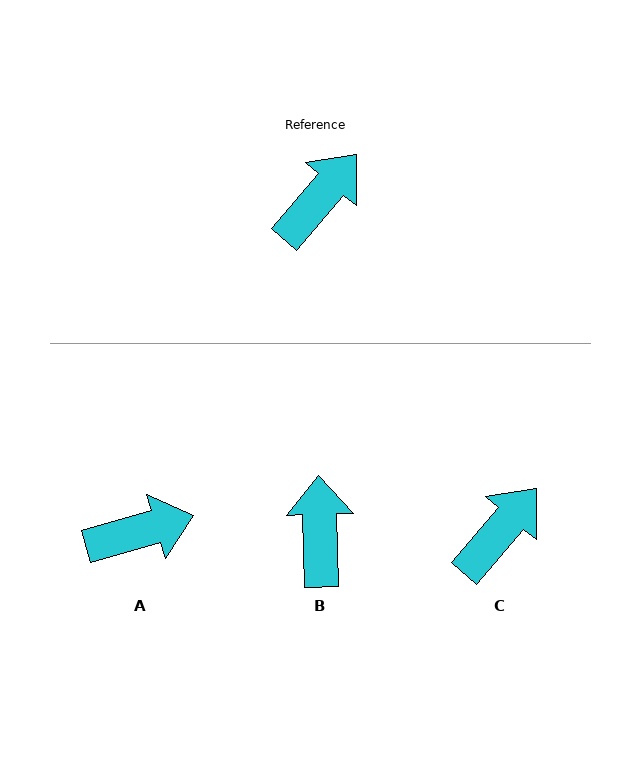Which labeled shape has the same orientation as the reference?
C.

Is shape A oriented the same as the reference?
No, it is off by about 34 degrees.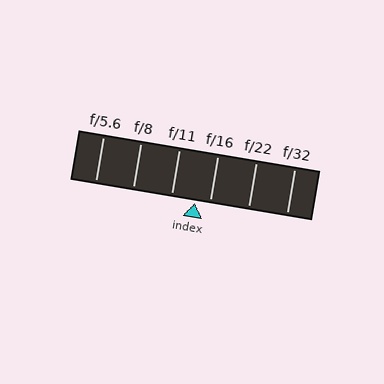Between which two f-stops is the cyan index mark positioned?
The index mark is between f/11 and f/16.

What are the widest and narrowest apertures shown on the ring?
The widest aperture shown is f/5.6 and the narrowest is f/32.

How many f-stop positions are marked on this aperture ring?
There are 6 f-stop positions marked.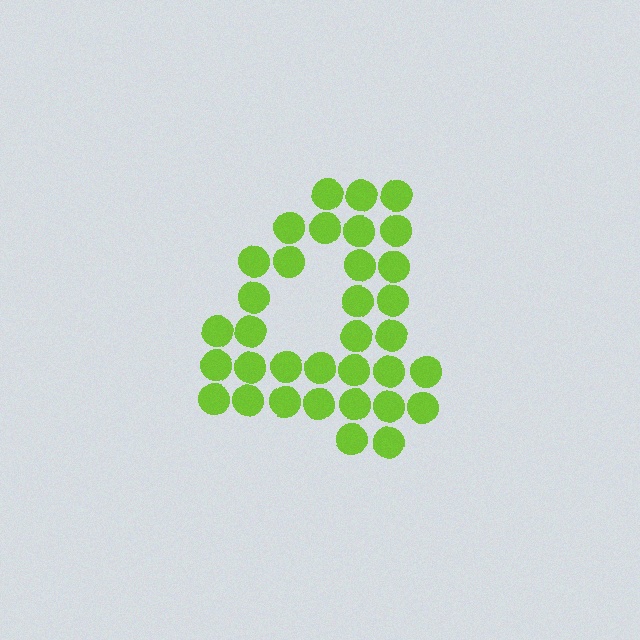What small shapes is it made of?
It is made of small circles.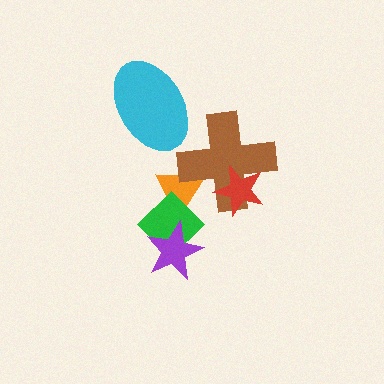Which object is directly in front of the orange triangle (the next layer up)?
The green diamond is directly in front of the orange triangle.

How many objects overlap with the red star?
1 object overlaps with the red star.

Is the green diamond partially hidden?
Yes, it is partially covered by another shape.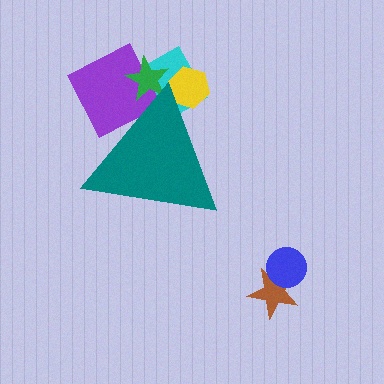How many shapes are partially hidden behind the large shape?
4 shapes are partially hidden.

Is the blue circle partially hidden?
No, the blue circle is fully visible.